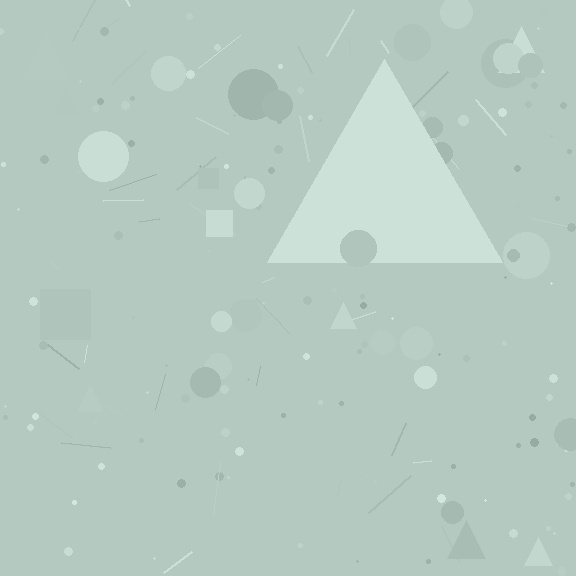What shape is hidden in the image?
A triangle is hidden in the image.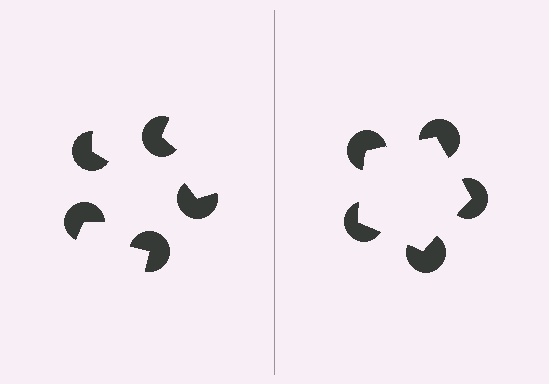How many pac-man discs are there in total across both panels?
10 — 5 on each side.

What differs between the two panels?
The pac-man discs are positioned identically on both sides; only the wedge orientations differ. On the right they align to a pentagon; on the left they are misaligned.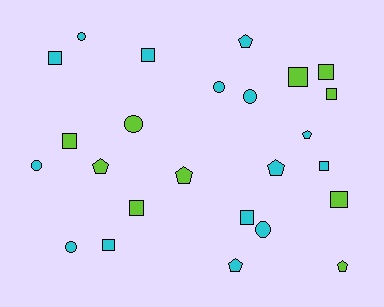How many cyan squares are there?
There are 5 cyan squares.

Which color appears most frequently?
Cyan, with 15 objects.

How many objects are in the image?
There are 25 objects.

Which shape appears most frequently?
Square, with 11 objects.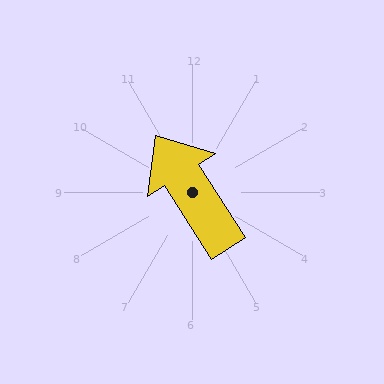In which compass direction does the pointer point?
Northwest.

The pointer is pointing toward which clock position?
Roughly 11 o'clock.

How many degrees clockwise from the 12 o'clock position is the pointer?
Approximately 327 degrees.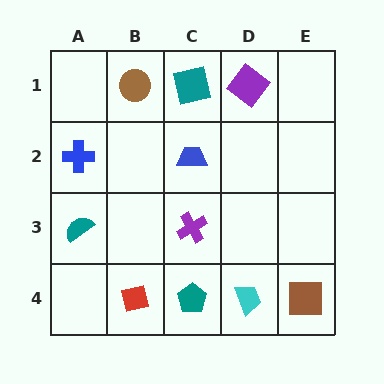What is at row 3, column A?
A teal semicircle.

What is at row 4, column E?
A brown square.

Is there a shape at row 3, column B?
No, that cell is empty.